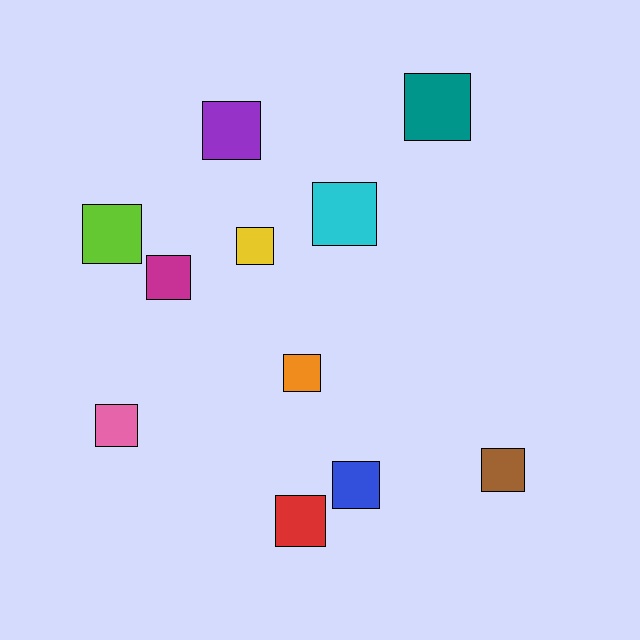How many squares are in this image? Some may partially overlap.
There are 11 squares.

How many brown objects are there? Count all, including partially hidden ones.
There is 1 brown object.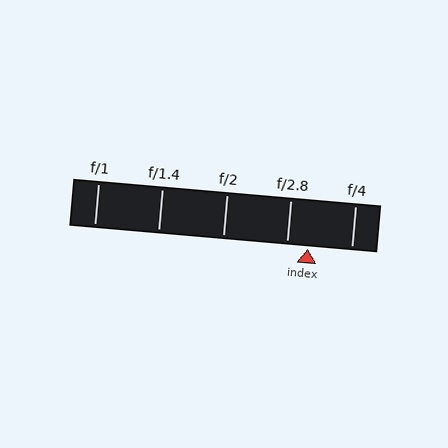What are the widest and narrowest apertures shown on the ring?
The widest aperture shown is f/1 and the narrowest is f/4.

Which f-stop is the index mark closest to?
The index mark is closest to f/2.8.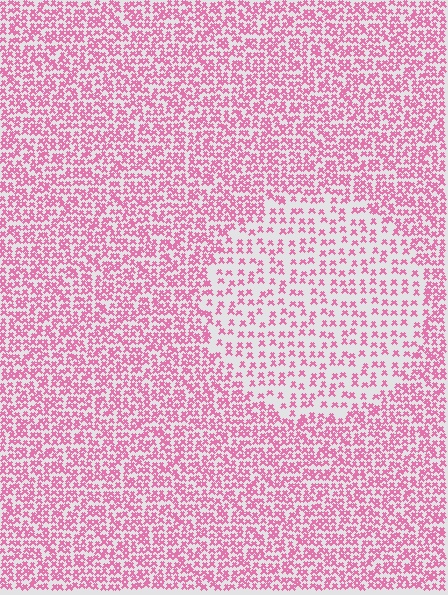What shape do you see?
I see a circle.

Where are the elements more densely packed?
The elements are more densely packed outside the circle boundary.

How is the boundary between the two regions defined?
The boundary is defined by a change in element density (approximately 2.0x ratio). All elements are the same color, size, and shape.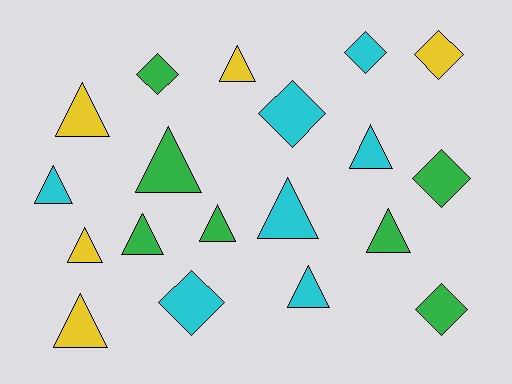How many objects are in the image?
There are 19 objects.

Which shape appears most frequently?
Triangle, with 12 objects.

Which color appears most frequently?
Green, with 7 objects.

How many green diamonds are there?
There are 3 green diamonds.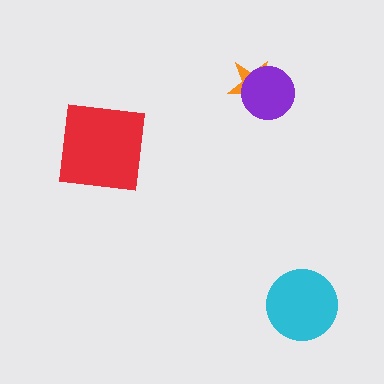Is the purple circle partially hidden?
No, no other shape covers it.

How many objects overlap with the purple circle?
1 object overlaps with the purple circle.